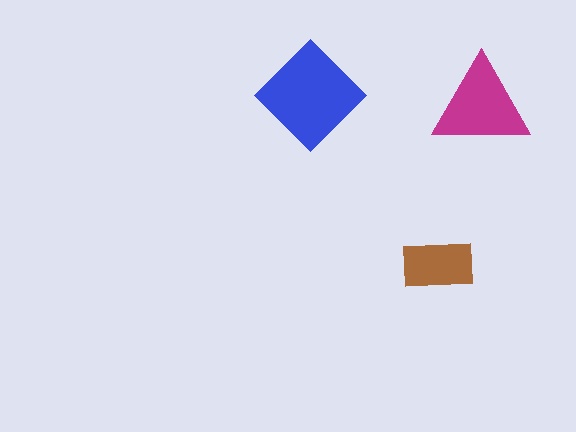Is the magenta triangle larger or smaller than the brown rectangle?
Larger.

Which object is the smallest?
The brown rectangle.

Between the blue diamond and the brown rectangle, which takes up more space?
The blue diamond.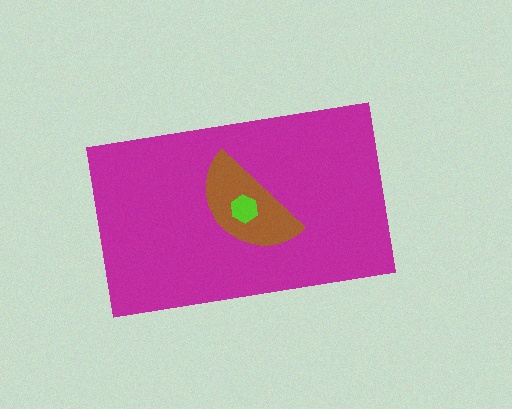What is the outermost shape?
The magenta rectangle.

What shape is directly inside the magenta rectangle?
The brown semicircle.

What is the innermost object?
The lime hexagon.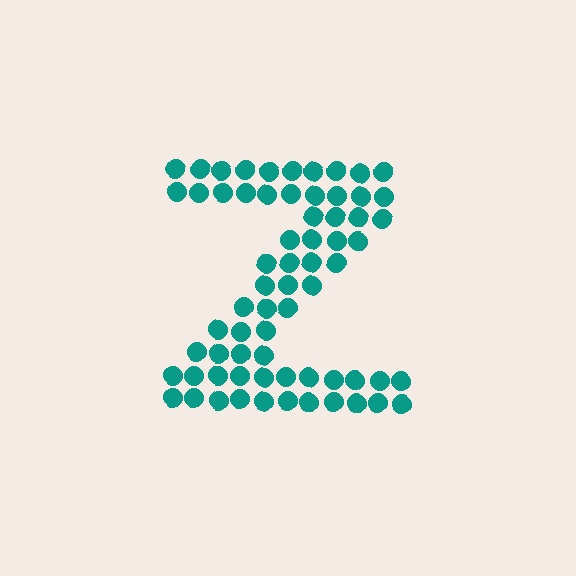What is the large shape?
The large shape is the letter Z.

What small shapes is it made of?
It is made of small circles.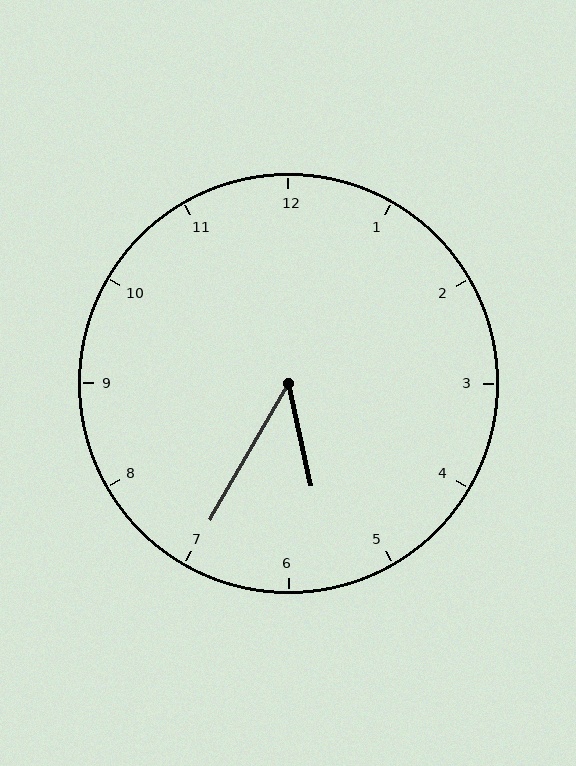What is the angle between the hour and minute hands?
Approximately 42 degrees.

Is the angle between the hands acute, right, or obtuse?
It is acute.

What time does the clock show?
5:35.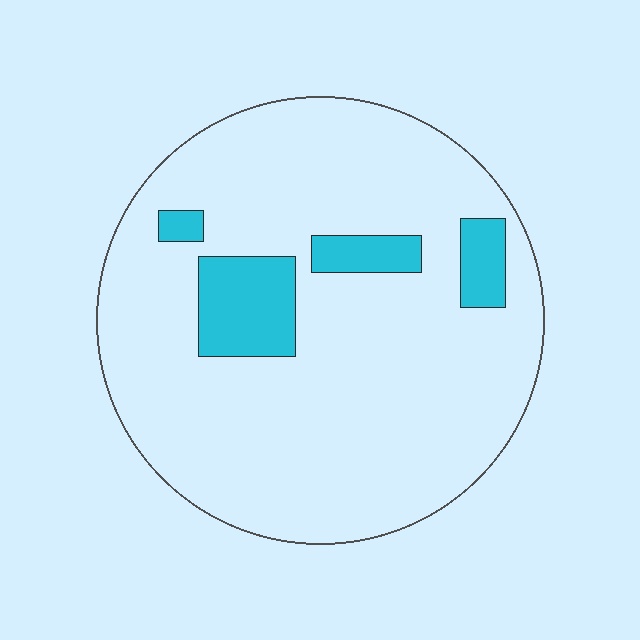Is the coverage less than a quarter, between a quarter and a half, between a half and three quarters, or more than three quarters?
Less than a quarter.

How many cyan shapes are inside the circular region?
4.